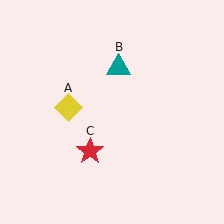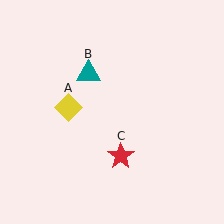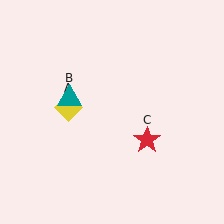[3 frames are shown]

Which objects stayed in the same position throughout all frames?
Yellow diamond (object A) remained stationary.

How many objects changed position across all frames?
2 objects changed position: teal triangle (object B), red star (object C).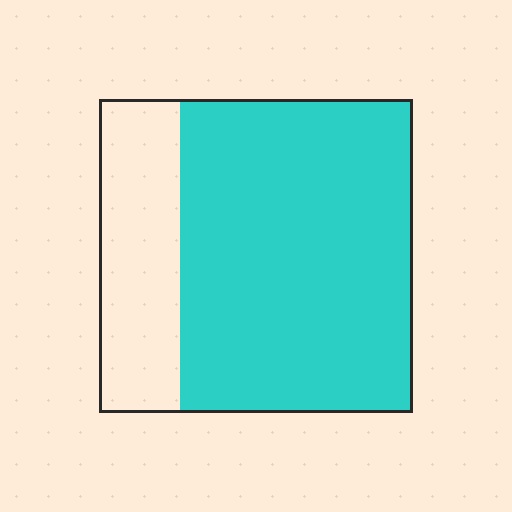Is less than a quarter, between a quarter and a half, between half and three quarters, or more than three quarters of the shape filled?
Between half and three quarters.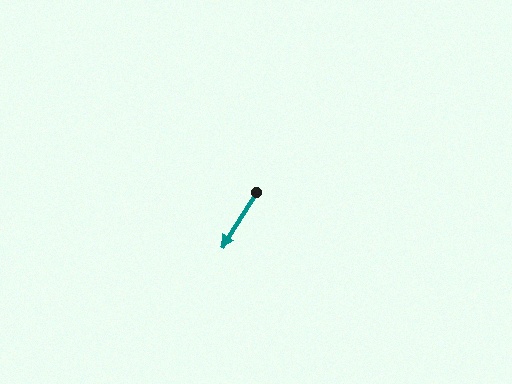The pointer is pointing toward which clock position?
Roughly 7 o'clock.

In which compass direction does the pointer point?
Southwest.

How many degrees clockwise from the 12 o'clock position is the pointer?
Approximately 212 degrees.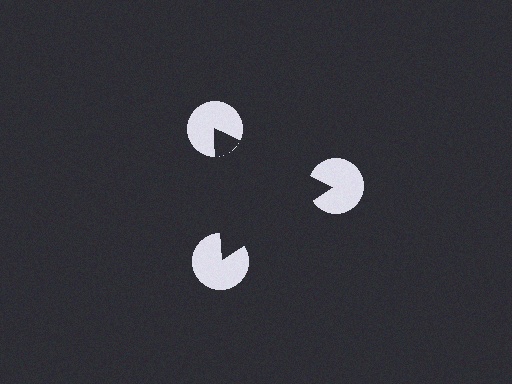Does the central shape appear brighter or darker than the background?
It typically appears slightly darker than the background, even though no actual brightness change is drawn.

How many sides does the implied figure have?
3 sides.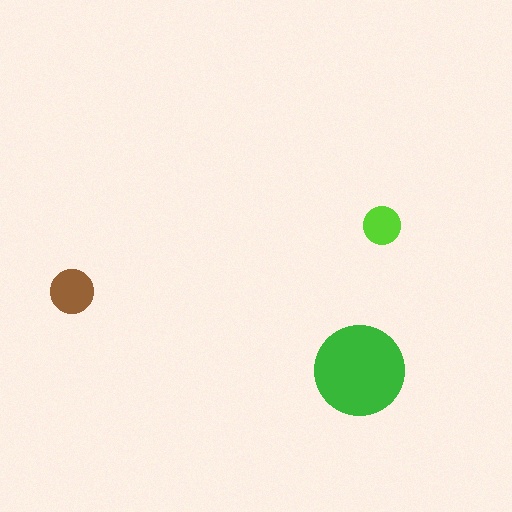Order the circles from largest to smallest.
the green one, the brown one, the lime one.